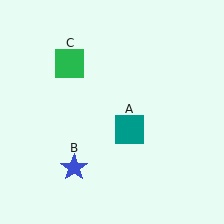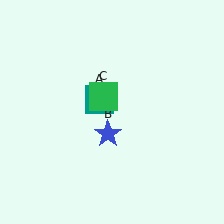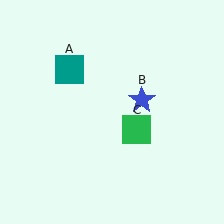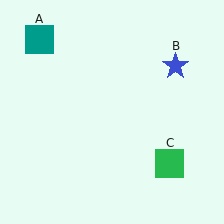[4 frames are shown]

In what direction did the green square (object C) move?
The green square (object C) moved down and to the right.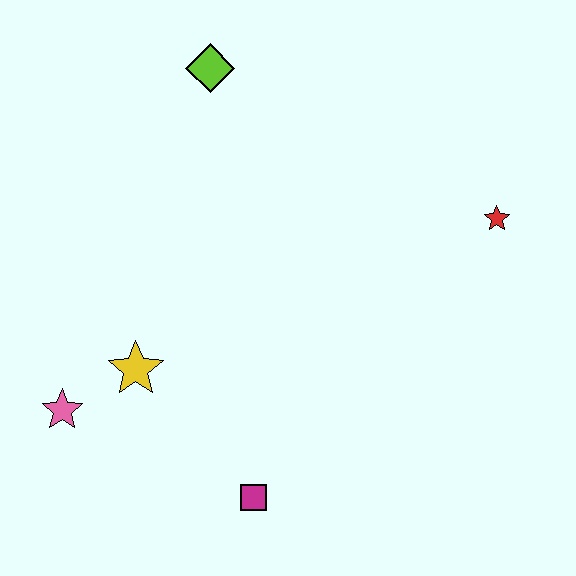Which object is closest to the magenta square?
The yellow star is closest to the magenta square.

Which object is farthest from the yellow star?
The red star is farthest from the yellow star.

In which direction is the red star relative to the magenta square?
The red star is above the magenta square.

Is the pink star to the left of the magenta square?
Yes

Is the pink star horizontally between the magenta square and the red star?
No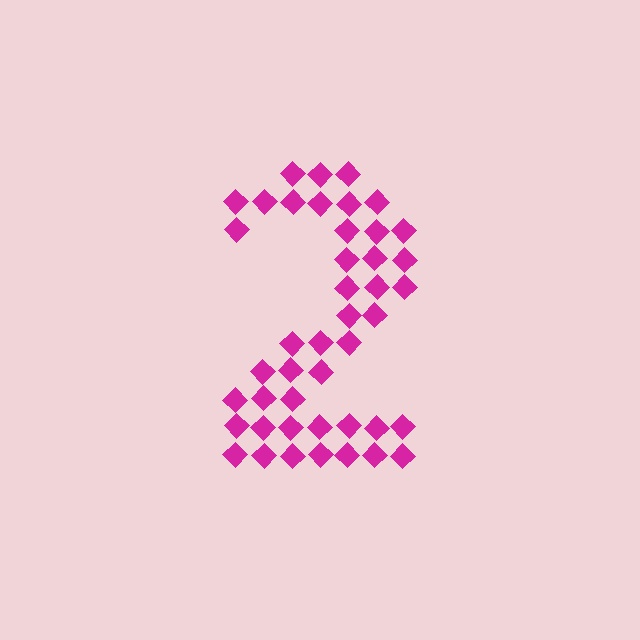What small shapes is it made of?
It is made of small diamonds.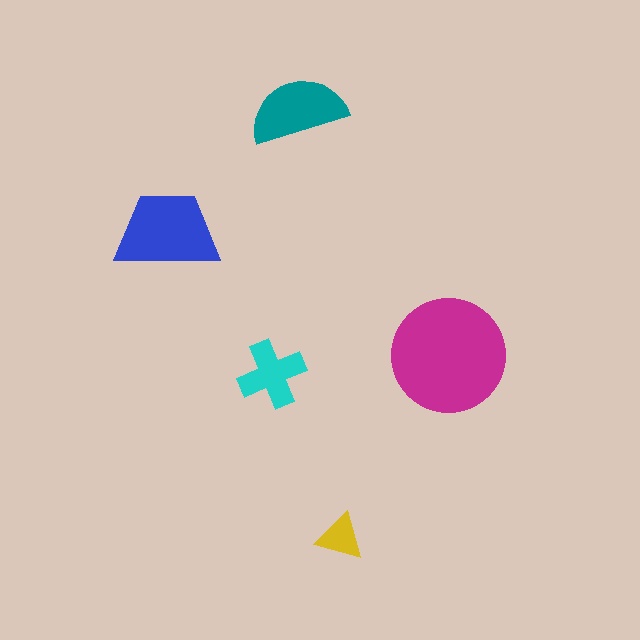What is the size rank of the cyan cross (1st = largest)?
4th.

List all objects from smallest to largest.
The yellow triangle, the cyan cross, the teal semicircle, the blue trapezoid, the magenta circle.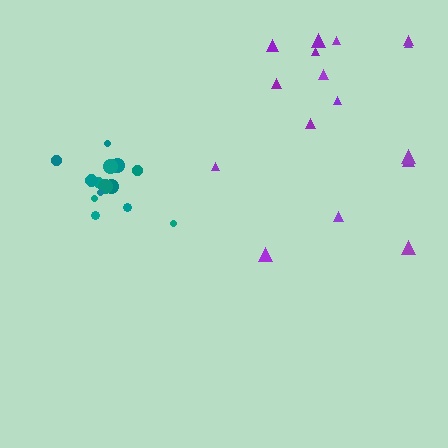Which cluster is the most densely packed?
Teal.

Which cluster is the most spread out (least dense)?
Purple.